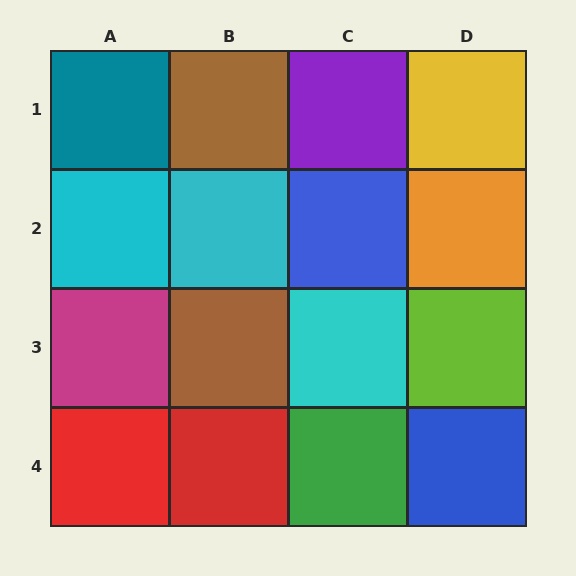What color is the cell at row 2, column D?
Orange.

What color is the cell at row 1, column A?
Teal.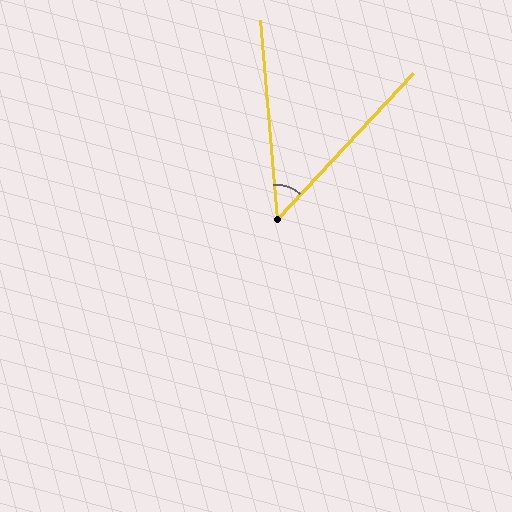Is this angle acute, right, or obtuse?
It is acute.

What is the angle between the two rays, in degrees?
Approximately 48 degrees.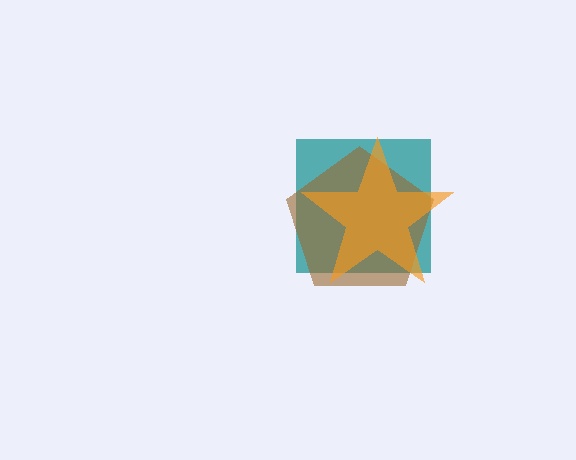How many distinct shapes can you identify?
There are 3 distinct shapes: a teal square, a brown pentagon, an orange star.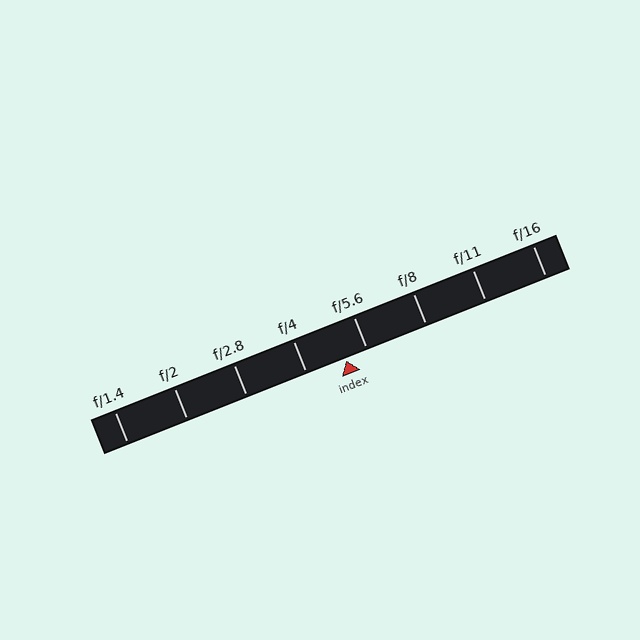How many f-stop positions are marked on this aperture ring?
There are 8 f-stop positions marked.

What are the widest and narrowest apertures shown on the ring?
The widest aperture shown is f/1.4 and the narrowest is f/16.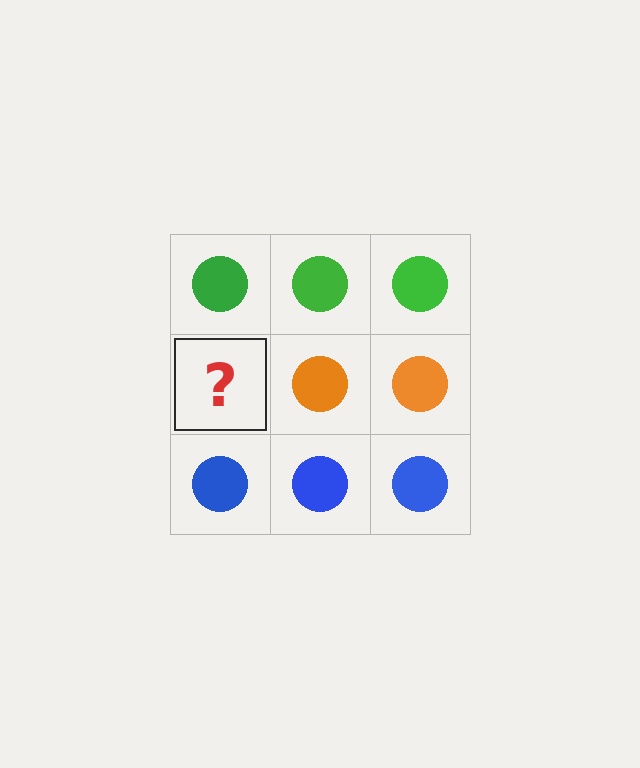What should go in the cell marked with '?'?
The missing cell should contain an orange circle.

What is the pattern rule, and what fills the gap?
The rule is that each row has a consistent color. The gap should be filled with an orange circle.